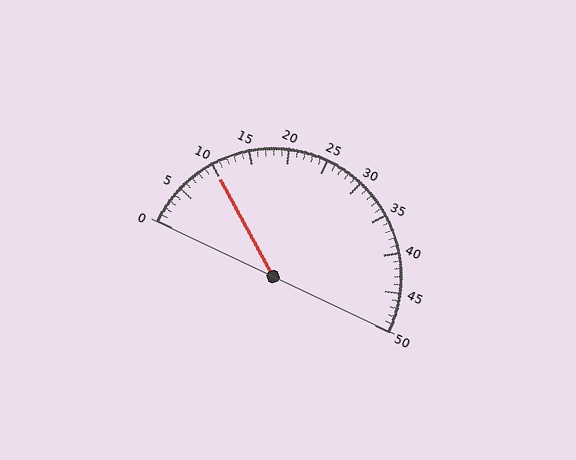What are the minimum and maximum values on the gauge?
The gauge ranges from 0 to 50.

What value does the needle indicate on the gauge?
The needle indicates approximately 10.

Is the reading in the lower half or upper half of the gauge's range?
The reading is in the lower half of the range (0 to 50).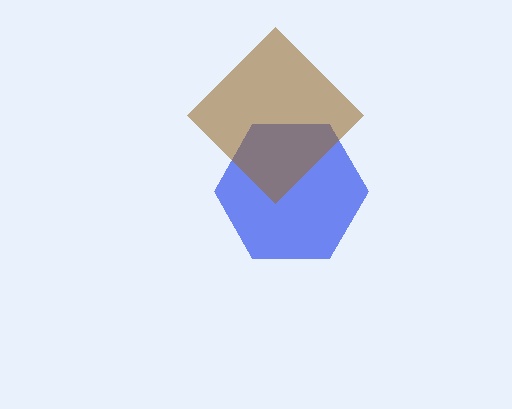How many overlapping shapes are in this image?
There are 2 overlapping shapes in the image.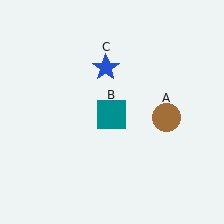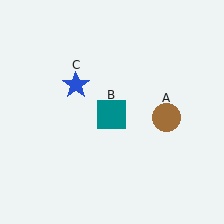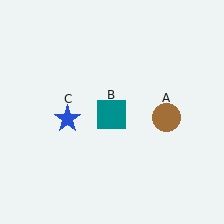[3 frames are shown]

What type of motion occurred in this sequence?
The blue star (object C) rotated counterclockwise around the center of the scene.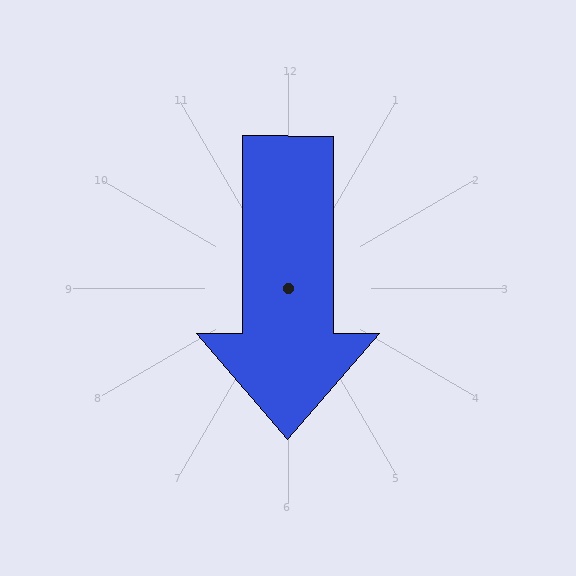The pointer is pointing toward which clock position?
Roughly 6 o'clock.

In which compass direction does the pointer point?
South.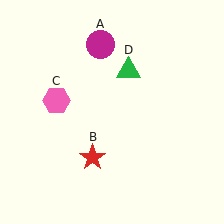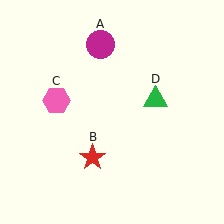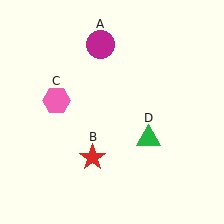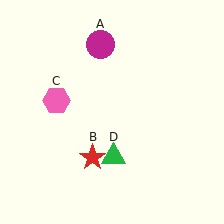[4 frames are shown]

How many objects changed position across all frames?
1 object changed position: green triangle (object D).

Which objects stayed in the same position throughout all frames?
Magenta circle (object A) and red star (object B) and pink hexagon (object C) remained stationary.